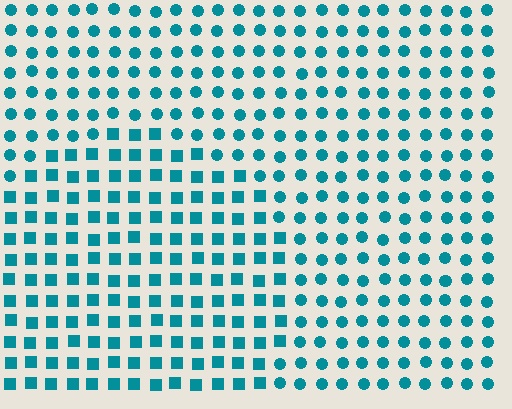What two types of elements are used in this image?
The image uses squares inside the circle region and circles outside it.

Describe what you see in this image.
The image is filled with small teal elements arranged in a uniform grid. A circle-shaped region contains squares, while the surrounding area contains circles. The boundary is defined purely by the change in element shape.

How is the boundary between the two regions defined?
The boundary is defined by a change in element shape: squares inside vs. circles outside. All elements share the same color and spacing.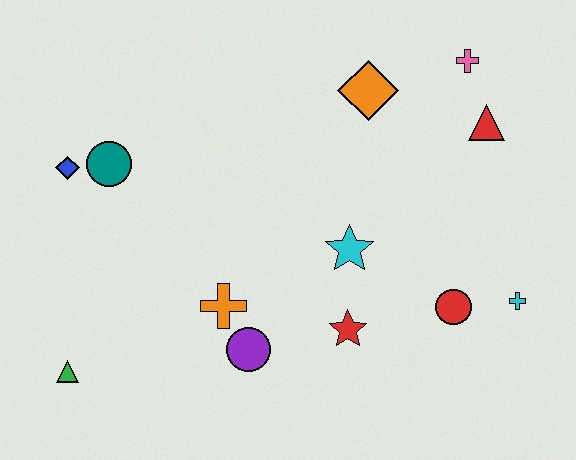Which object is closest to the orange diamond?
The pink cross is closest to the orange diamond.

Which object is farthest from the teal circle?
The cyan cross is farthest from the teal circle.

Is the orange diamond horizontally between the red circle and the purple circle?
Yes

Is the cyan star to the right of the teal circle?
Yes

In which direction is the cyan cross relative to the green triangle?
The cyan cross is to the right of the green triangle.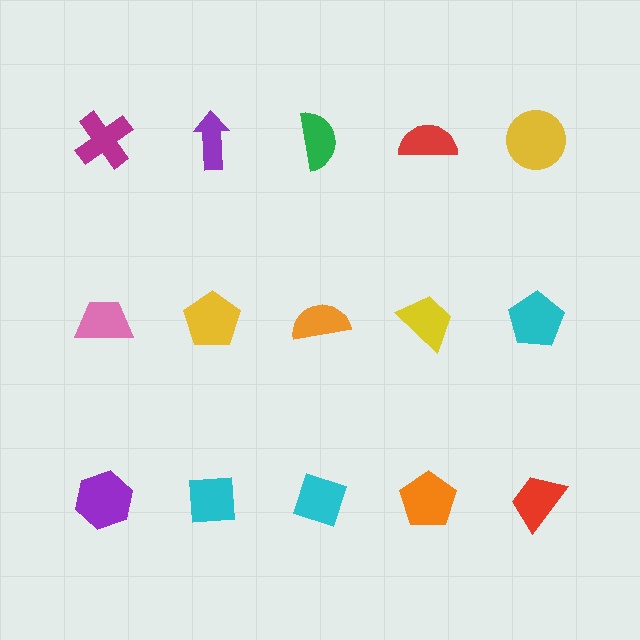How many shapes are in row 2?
5 shapes.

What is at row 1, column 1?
A magenta cross.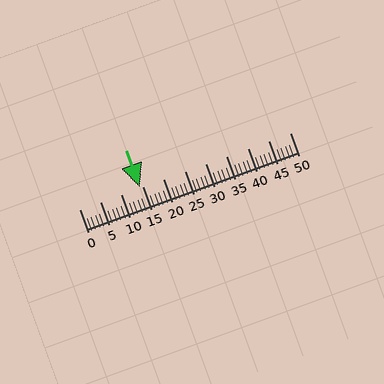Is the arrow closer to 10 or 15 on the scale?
The arrow is closer to 15.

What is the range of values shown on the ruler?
The ruler shows values from 0 to 50.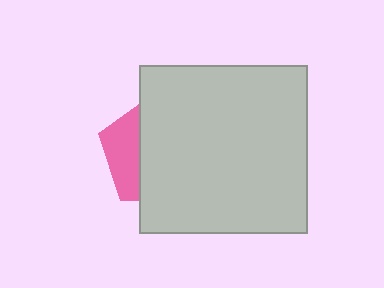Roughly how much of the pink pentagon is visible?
A small part of it is visible (roughly 31%).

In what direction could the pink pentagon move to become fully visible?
The pink pentagon could move left. That would shift it out from behind the light gray square entirely.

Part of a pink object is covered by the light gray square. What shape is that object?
It is a pentagon.